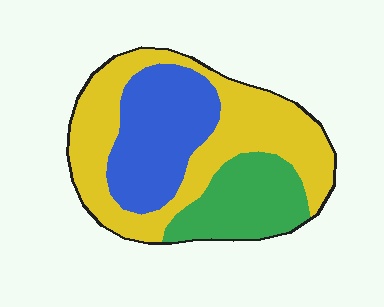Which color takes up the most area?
Yellow, at roughly 50%.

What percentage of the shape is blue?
Blue covers 29% of the shape.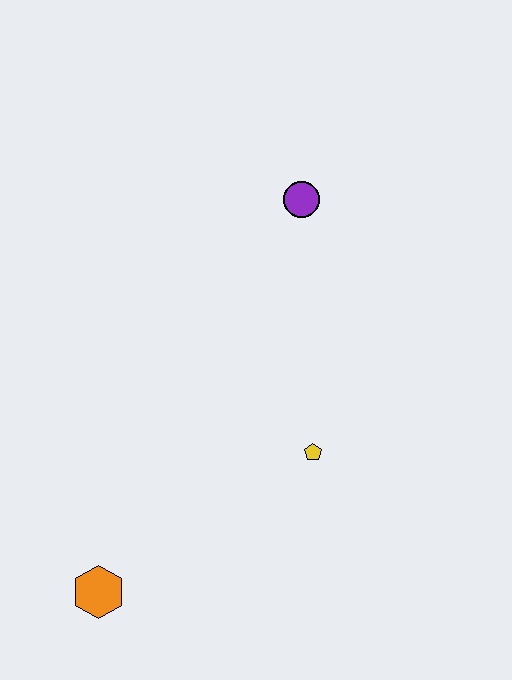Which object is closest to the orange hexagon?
The yellow pentagon is closest to the orange hexagon.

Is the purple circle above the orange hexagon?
Yes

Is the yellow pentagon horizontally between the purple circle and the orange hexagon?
No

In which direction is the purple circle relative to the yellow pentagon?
The purple circle is above the yellow pentagon.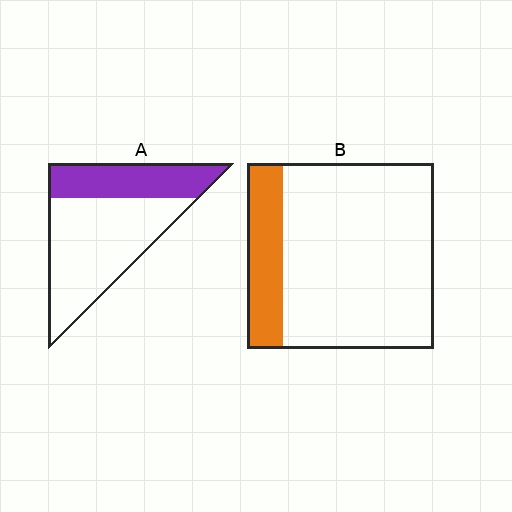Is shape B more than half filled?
No.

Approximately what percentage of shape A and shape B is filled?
A is approximately 35% and B is approximately 20%.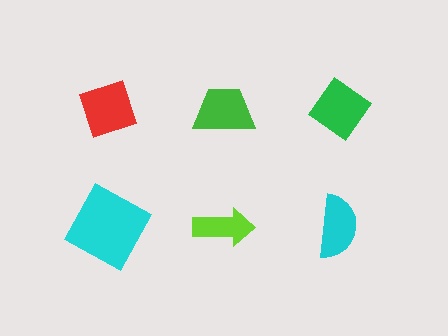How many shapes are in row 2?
3 shapes.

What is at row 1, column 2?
A green trapezoid.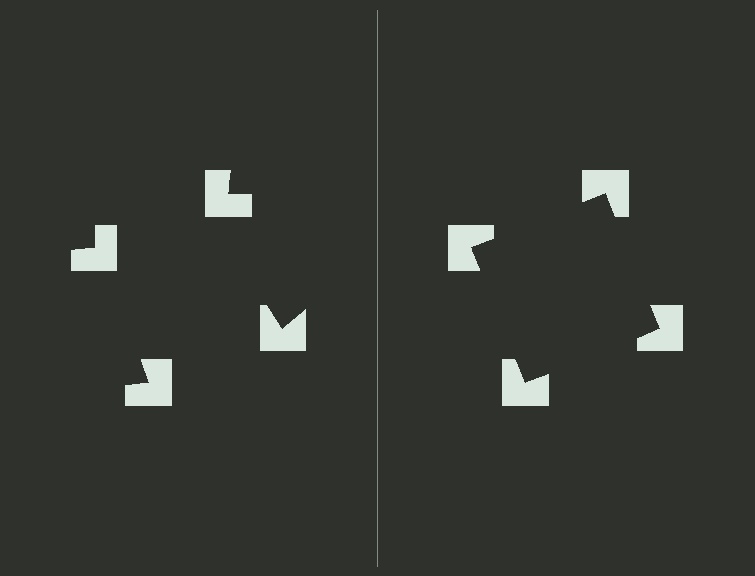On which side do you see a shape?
An illusory square appears on the right side. On the left side the wedge cuts are rotated, so no coherent shape forms.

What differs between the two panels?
The notched squares are positioned identically on both sides; only the wedge orientations differ. On the right they align to a square; on the left they are misaligned.